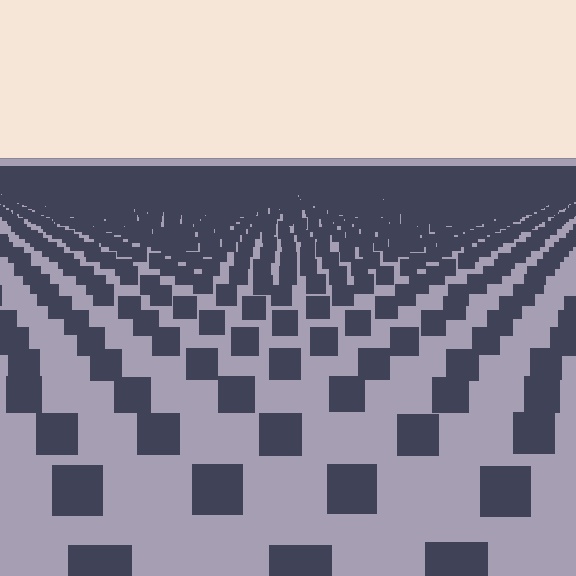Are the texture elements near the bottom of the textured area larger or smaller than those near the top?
Larger. Near the bottom, elements are closer to the viewer and appear at a bigger on-screen size.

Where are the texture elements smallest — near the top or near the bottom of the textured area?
Near the top.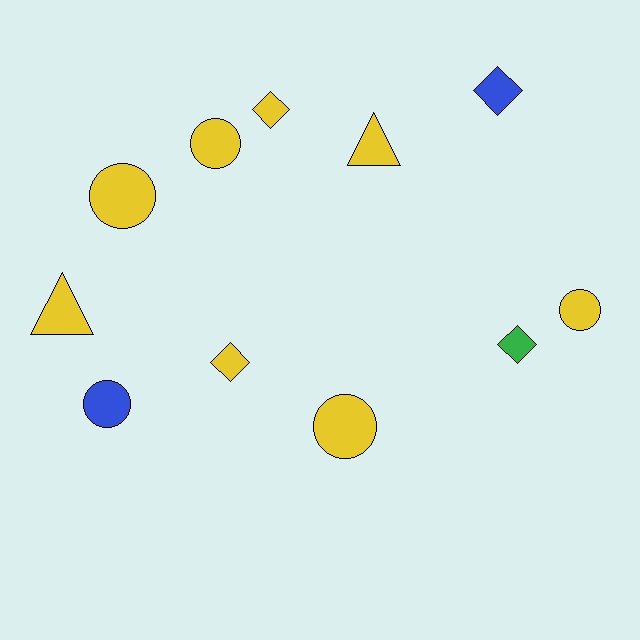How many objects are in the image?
There are 11 objects.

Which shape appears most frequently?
Circle, with 5 objects.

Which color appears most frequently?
Yellow, with 8 objects.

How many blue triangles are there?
There are no blue triangles.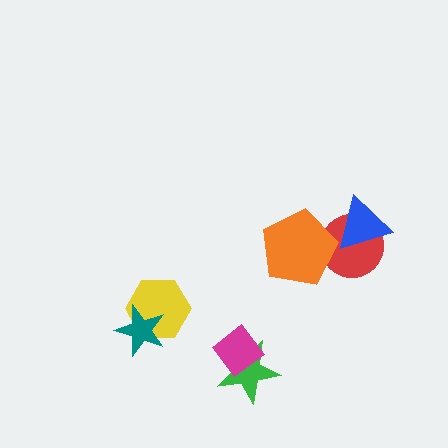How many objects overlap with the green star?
1 object overlaps with the green star.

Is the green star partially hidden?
Yes, it is partially covered by another shape.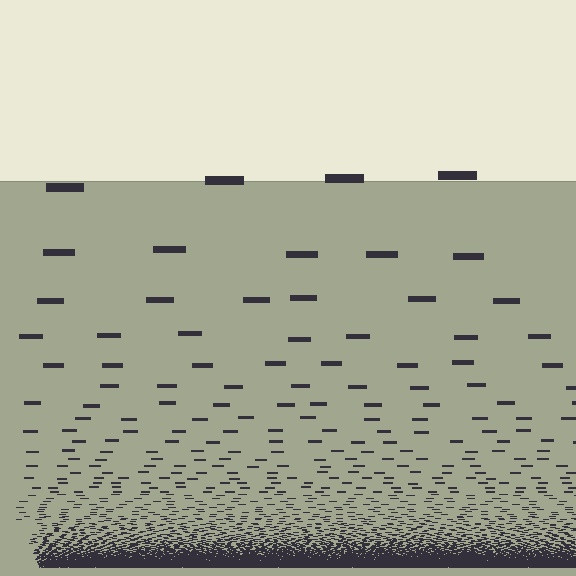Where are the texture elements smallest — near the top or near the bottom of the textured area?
Near the bottom.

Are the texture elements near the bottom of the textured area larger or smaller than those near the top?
Smaller. The gradient is inverted — elements near the bottom are smaller and denser.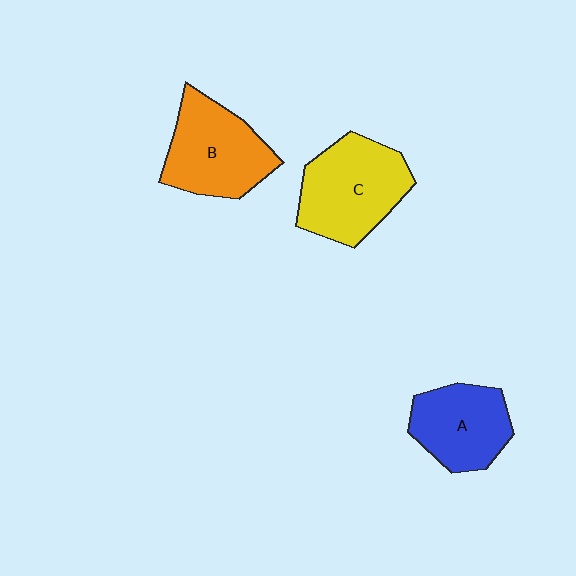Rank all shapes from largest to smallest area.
From largest to smallest: C (yellow), B (orange), A (blue).